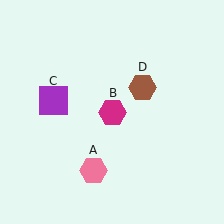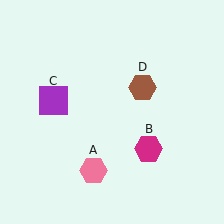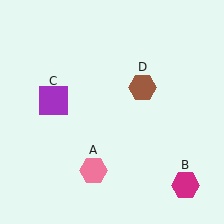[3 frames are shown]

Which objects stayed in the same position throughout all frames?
Pink hexagon (object A) and purple square (object C) and brown hexagon (object D) remained stationary.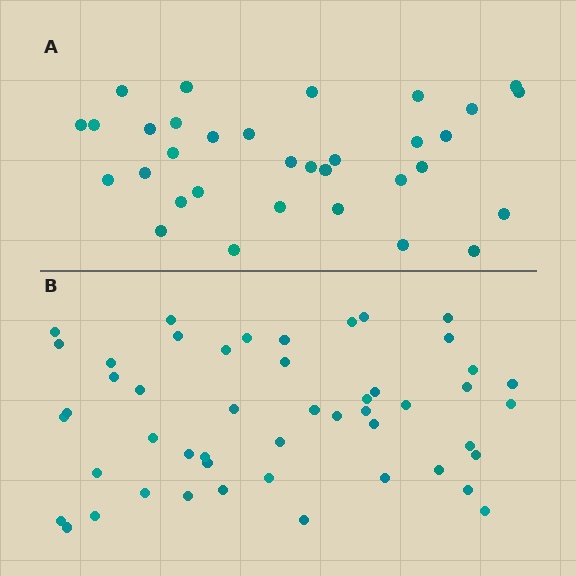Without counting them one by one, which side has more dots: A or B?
Region B (the bottom region) has more dots.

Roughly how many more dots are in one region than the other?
Region B has approximately 15 more dots than region A.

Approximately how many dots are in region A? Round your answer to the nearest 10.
About 30 dots. (The exact count is 33, which rounds to 30.)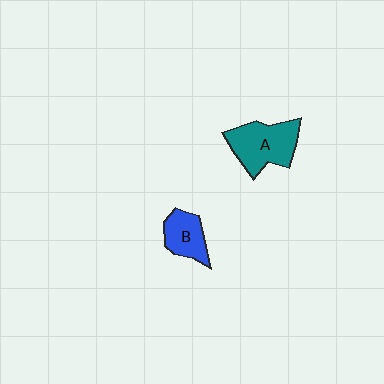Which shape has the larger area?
Shape A (teal).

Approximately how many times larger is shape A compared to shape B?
Approximately 1.7 times.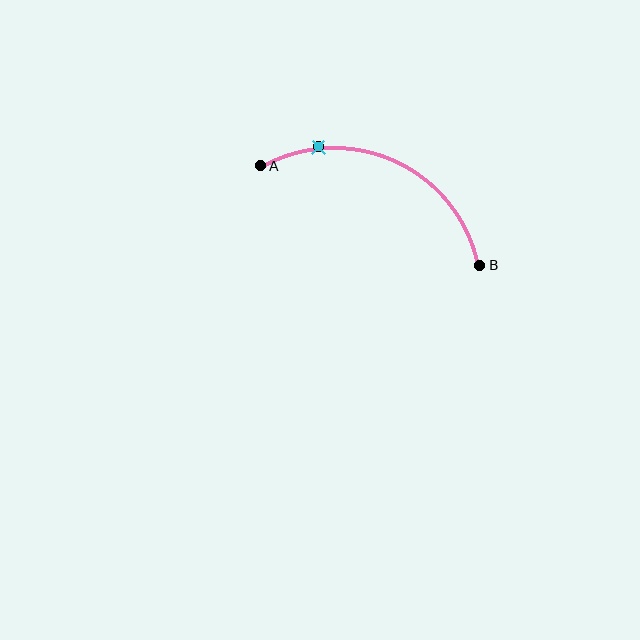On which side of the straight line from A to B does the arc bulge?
The arc bulges above the straight line connecting A and B.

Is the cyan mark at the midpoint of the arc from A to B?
No. The cyan mark lies on the arc but is closer to endpoint A. The arc midpoint would be at the point on the curve equidistant along the arc from both A and B.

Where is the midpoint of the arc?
The arc midpoint is the point on the curve farthest from the straight line joining A and B. It sits above that line.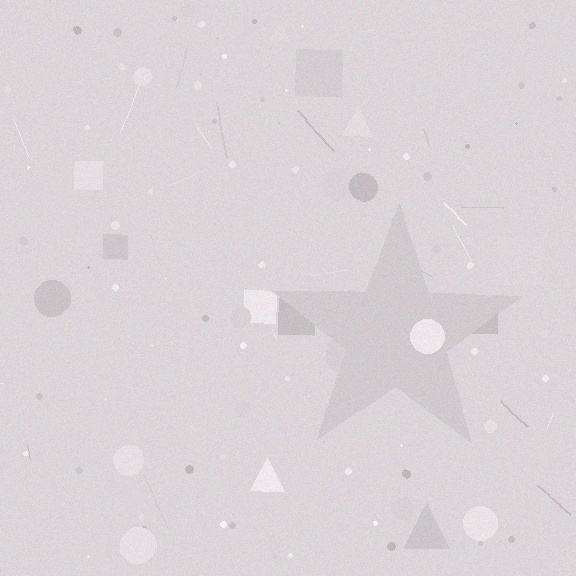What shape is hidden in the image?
A star is hidden in the image.